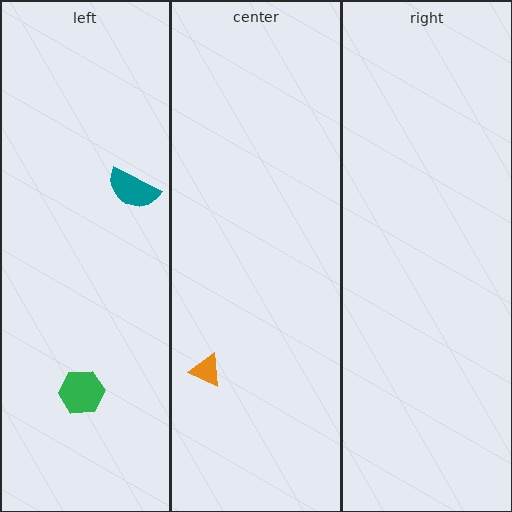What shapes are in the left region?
The teal semicircle, the green hexagon.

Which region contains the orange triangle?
The center region.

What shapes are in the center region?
The orange triangle.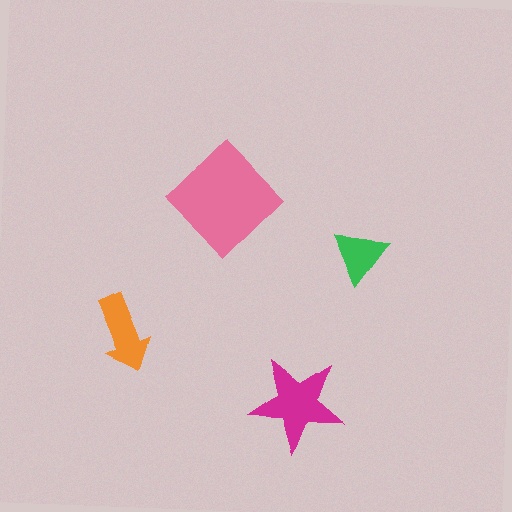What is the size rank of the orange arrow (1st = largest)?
3rd.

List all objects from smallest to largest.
The green triangle, the orange arrow, the magenta star, the pink diamond.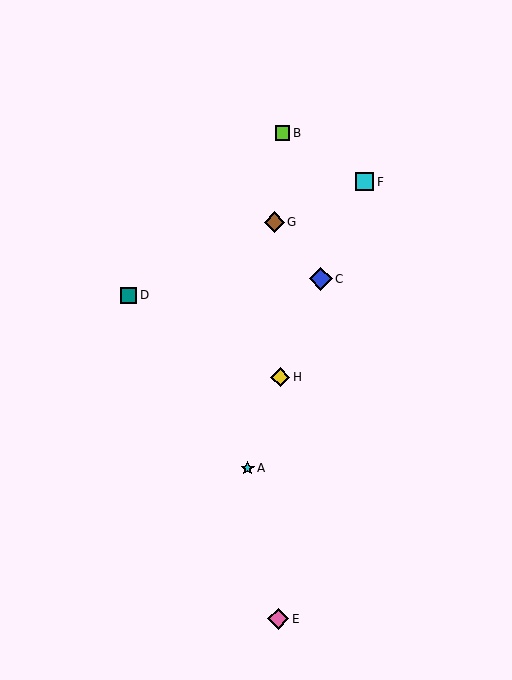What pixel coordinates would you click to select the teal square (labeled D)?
Click at (129, 295) to select the teal square D.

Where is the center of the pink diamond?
The center of the pink diamond is at (278, 619).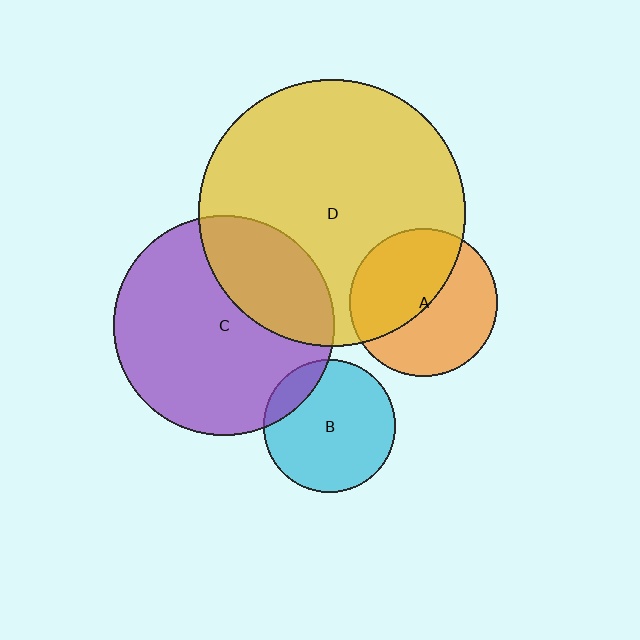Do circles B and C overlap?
Yes.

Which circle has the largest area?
Circle D (yellow).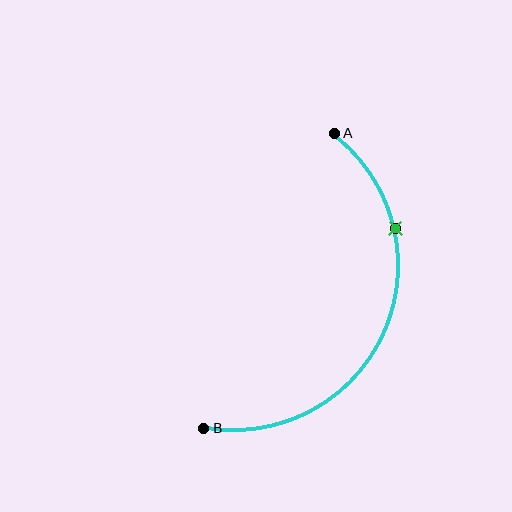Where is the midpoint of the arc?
The arc midpoint is the point on the curve farthest from the straight line joining A and B. It sits to the right of that line.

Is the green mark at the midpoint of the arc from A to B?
No. The green mark lies on the arc but is closer to endpoint A. The arc midpoint would be at the point on the curve equidistant along the arc from both A and B.